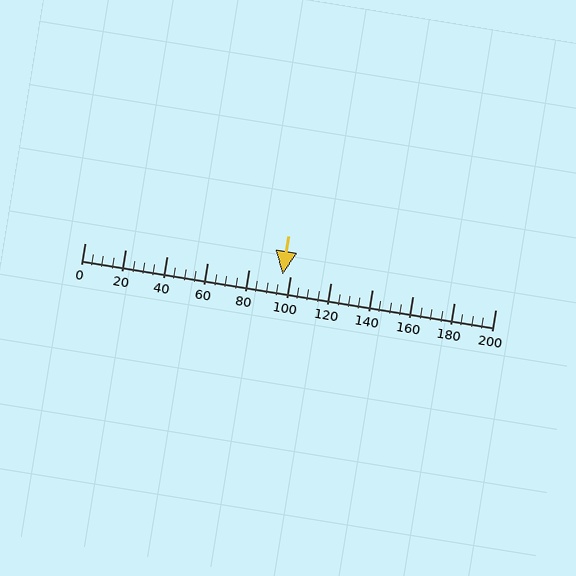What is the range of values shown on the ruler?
The ruler shows values from 0 to 200.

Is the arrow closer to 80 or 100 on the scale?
The arrow is closer to 100.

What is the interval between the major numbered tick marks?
The major tick marks are spaced 20 units apart.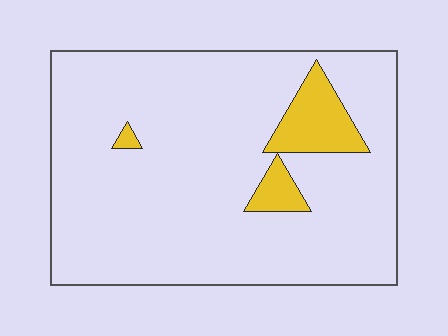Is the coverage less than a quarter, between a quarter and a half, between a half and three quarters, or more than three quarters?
Less than a quarter.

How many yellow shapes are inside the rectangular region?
3.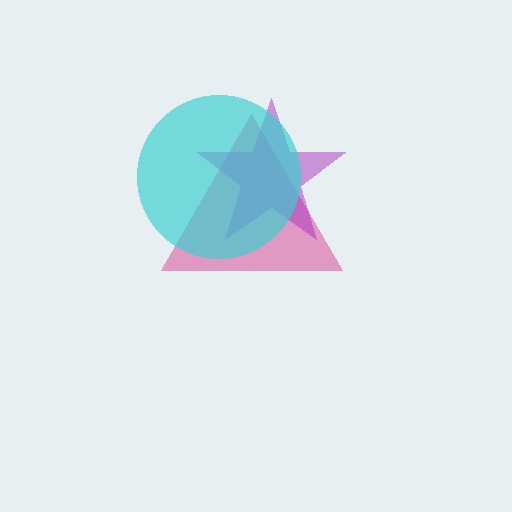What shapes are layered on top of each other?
The layered shapes are: a pink triangle, a purple star, a cyan circle.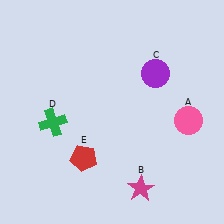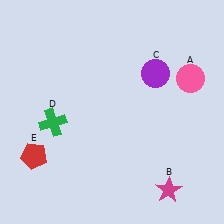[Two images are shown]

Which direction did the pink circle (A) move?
The pink circle (A) moved up.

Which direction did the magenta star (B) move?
The magenta star (B) moved right.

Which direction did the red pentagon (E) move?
The red pentagon (E) moved left.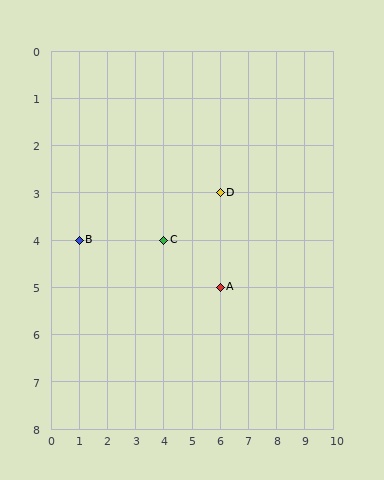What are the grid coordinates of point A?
Point A is at grid coordinates (6, 5).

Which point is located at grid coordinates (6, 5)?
Point A is at (6, 5).